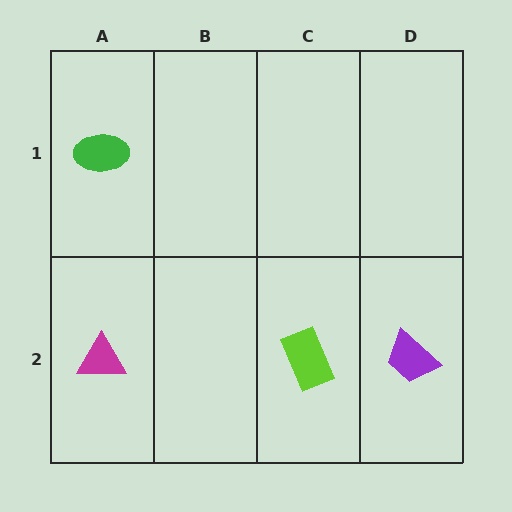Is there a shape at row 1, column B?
No, that cell is empty.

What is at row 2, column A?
A magenta triangle.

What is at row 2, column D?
A purple trapezoid.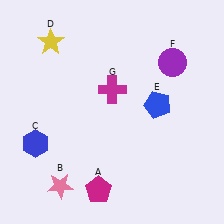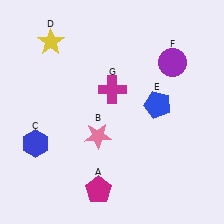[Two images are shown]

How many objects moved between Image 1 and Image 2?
1 object moved between the two images.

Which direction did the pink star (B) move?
The pink star (B) moved up.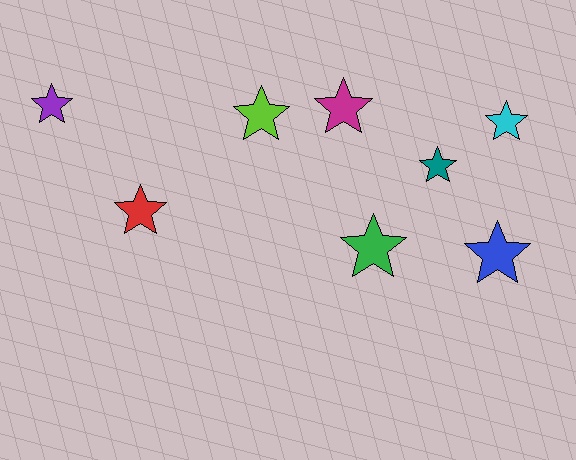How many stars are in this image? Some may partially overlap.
There are 8 stars.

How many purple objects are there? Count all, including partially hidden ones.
There is 1 purple object.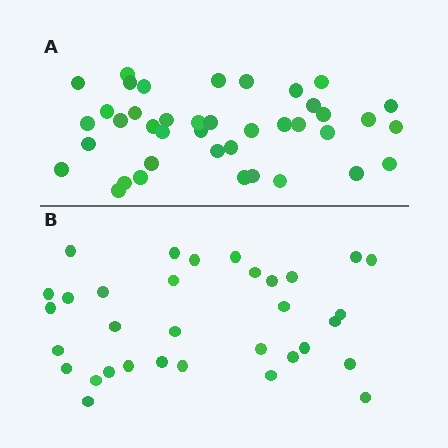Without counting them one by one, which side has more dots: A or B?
Region A (the top region) has more dots.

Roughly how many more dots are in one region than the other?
Region A has roughly 8 or so more dots than region B.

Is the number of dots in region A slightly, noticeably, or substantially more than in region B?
Region A has only slightly more — the two regions are fairly close. The ratio is roughly 1.2 to 1.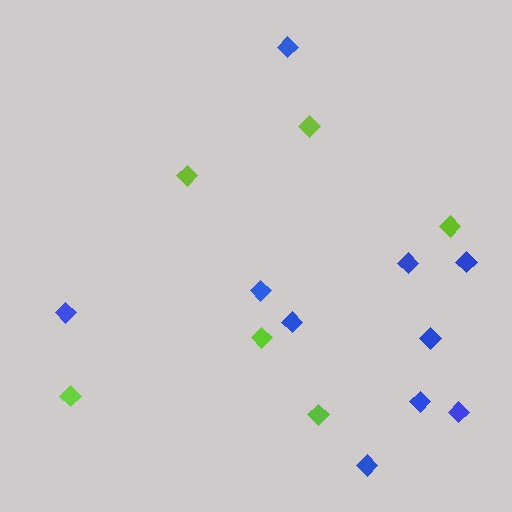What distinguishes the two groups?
There are 2 groups: one group of lime diamonds (6) and one group of blue diamonds (10).